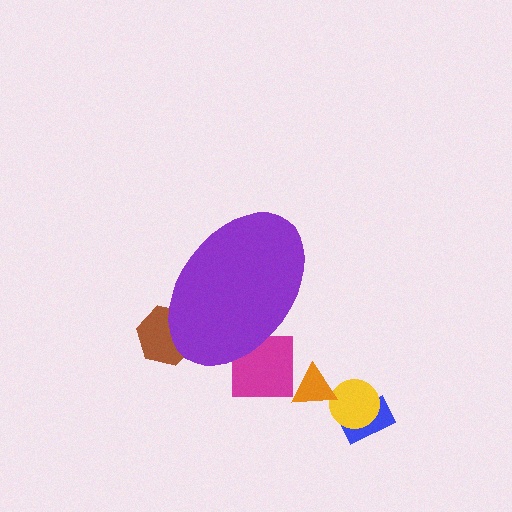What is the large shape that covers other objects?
A purple ellipse.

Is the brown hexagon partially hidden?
Yes, the brown hexagon is partially hidden behind the purple ellipse.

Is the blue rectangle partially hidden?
No, the blue rectangle is fully visible.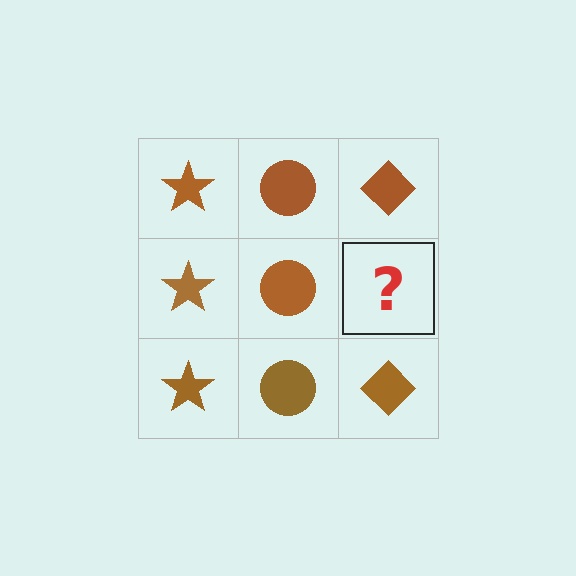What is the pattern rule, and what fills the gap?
The rule is that each column has a consistent shape. The gap should be filled with a brown diamond.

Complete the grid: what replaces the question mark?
The question mark should be replaced with a brown diamond.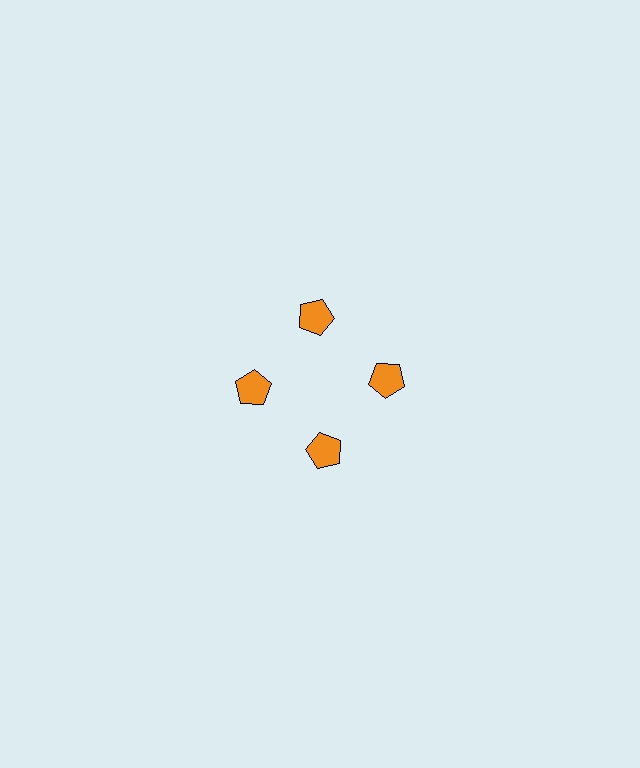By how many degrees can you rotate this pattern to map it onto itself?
The pattern maps onto itself every 90 degrees of rotation.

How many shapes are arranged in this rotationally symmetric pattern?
There are 4 shapes, arranged in 4 groups of 1.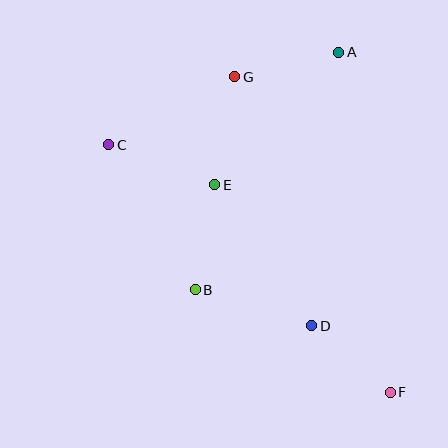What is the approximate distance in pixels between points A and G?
The distance between A and G is approximately 107 pixels.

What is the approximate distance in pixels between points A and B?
The distance between A and B is approximately 277 pixels.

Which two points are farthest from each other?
Points C and F are farthest from each other.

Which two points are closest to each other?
Points D and F are closest to each other.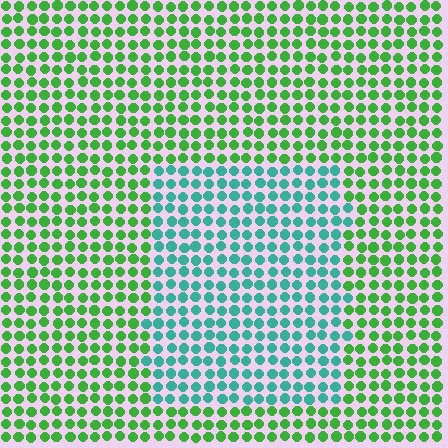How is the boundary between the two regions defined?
The boundary is defined purely by a slight shift in hue (about 51 degrees). Spacing, size, and orientation are identical on both sides.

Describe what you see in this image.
The image is filled with small green elements in a uniform arrangement. A rectangle-shaped region is visible where the elements are tinted to a slightly different hue, forming a subtle color boundary.